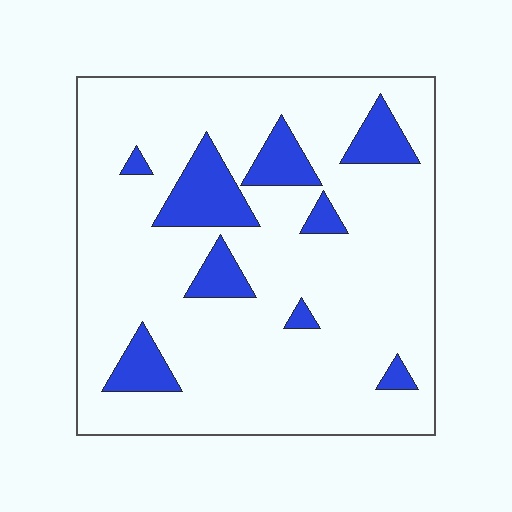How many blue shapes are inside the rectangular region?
9.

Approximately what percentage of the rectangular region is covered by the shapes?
Approximately 15%.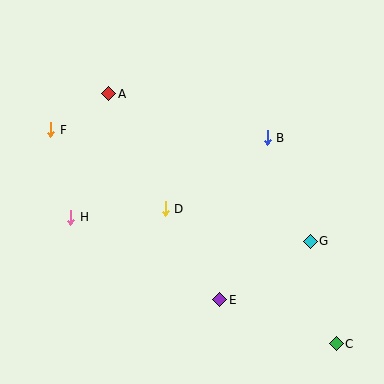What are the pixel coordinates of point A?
Point A is at (109, 94).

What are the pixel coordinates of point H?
Point H is at (71, 217).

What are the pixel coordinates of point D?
Point D is at (165, 209).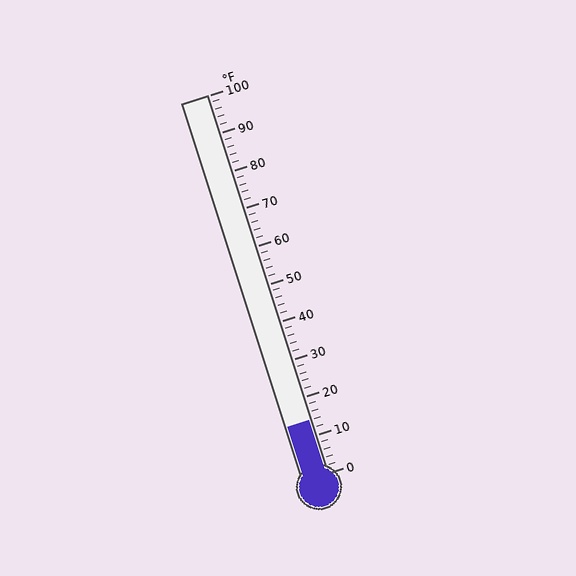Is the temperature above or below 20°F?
The temperature is below 20°F.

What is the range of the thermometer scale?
The thermometer scale ranges from 0°F to 100°F.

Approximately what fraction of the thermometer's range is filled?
The thermometer is filled to approximately 15% of its range.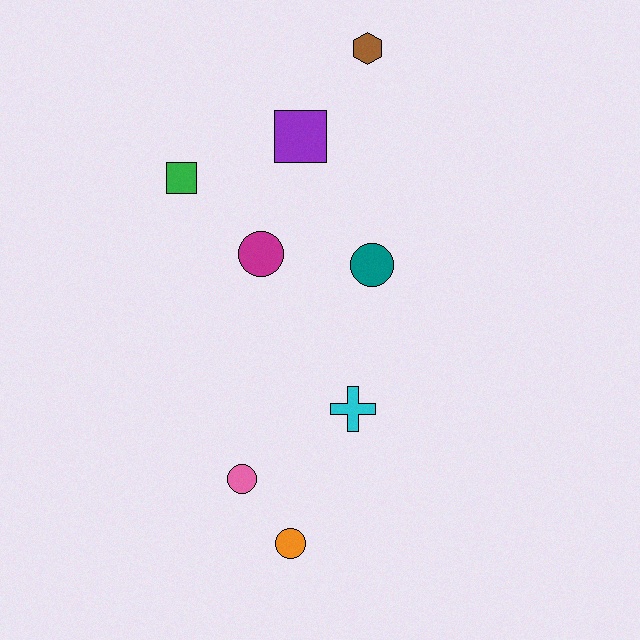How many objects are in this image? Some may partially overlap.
There are 8 objects.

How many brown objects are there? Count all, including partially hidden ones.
There is 1 brown object.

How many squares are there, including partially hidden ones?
There are 2 squares.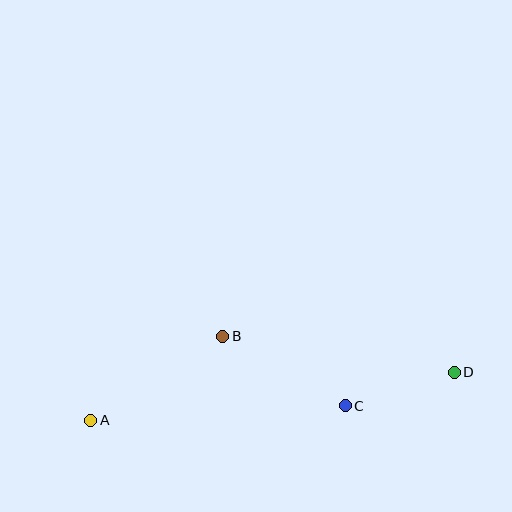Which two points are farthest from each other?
Points A and D are farthest from each other.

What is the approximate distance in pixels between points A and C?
The distance between A and C is approximately 255 pixels.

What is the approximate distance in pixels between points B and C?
The distance between B and C is approximately 141 pixels.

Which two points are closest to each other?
Points C and D are closest to each other.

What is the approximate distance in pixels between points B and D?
The distance between B and D is approximately 234 pixels.